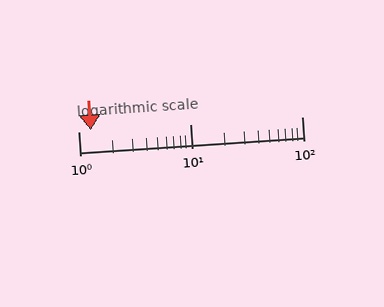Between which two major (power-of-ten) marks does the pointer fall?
The pointer is between 1 and 10.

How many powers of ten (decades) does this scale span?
The scale spans 2 decades, from 1 to 100.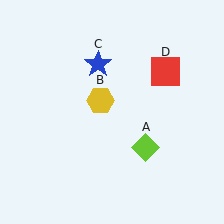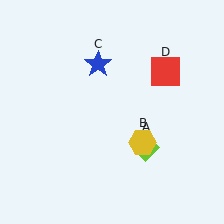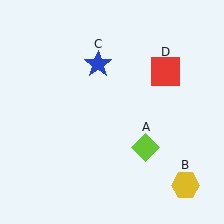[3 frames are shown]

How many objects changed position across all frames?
1 object changed position: yellow hexagon (object B).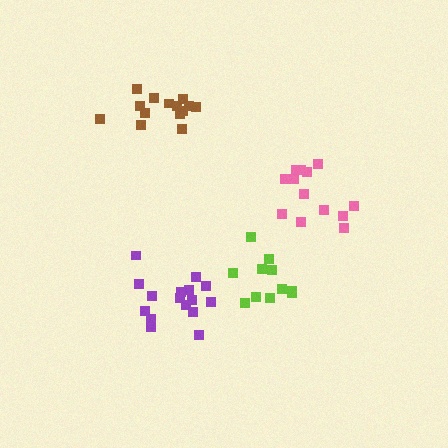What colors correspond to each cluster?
The clusters are colored: lime, pink, brown, purple.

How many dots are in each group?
Group 1: 11 dots, Group 2: 13 dots, Group 3: 14 dots, Group 4: 16 dots (54 total).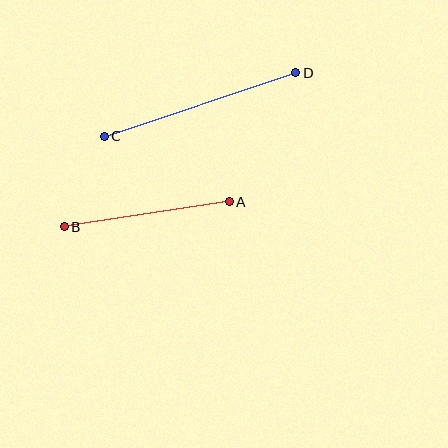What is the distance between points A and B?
The distance is approximately 167 pixels.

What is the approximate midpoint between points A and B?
The midpoint is at approximately (147, 214) pixels.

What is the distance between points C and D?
The distance is approximately 201 pixels.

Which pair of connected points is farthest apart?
Points C and D are farthest apart.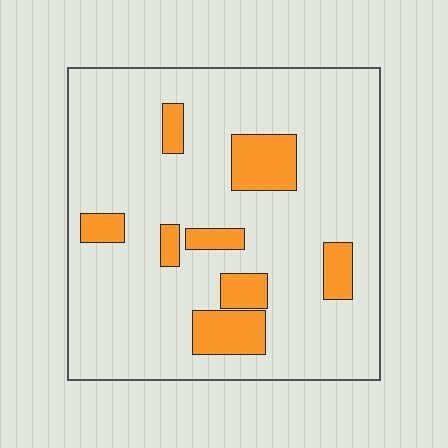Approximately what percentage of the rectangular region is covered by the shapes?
Approximately 15%.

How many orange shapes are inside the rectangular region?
8.